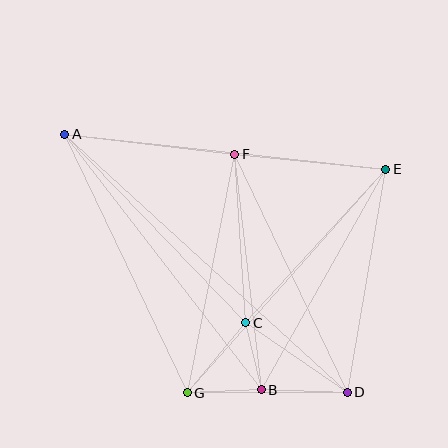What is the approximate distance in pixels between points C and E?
The distance between C and E is approximately 208 pixels.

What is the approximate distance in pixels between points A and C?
The distance between A and C is approximately 261 pixels.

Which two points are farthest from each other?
Points A and D are farthest from each other.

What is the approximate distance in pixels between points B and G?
The distance between B and G is approximately 74 pixels.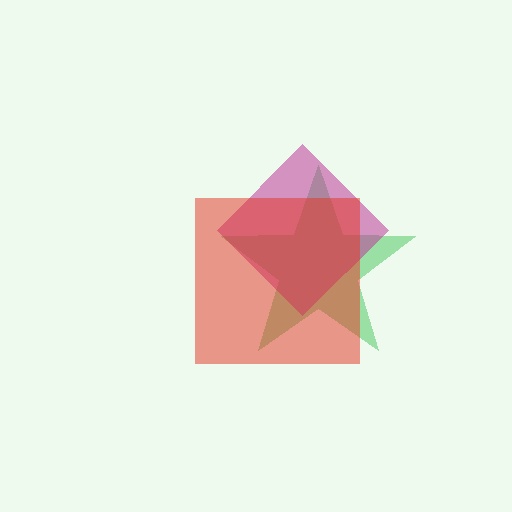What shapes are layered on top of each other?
The layered shapes are: a green star, a magenta diamond, a red square.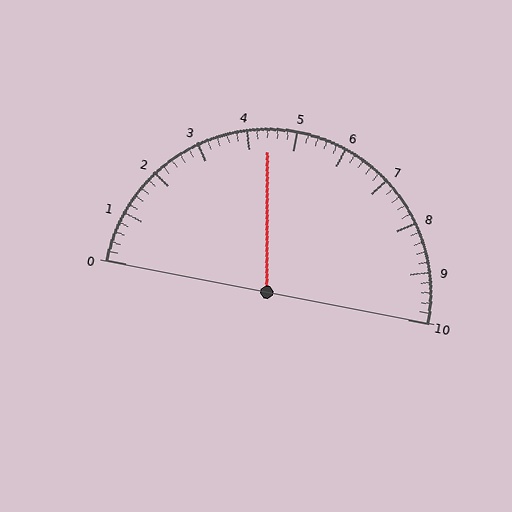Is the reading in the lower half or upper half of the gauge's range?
The reading is in the lower half of the range (0 to 10).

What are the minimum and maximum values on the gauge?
The gauge ranges from 0 to 10.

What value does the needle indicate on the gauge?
The needle indicates approximately 4.4.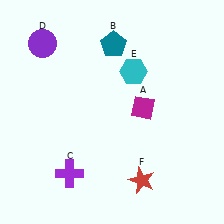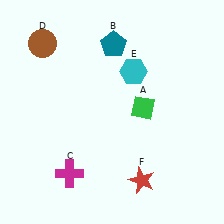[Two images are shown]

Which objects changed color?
A changed from magenta to green. C changed from purple to magenta. D changed from purple to brown.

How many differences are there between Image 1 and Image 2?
There are 3 differences between the two images.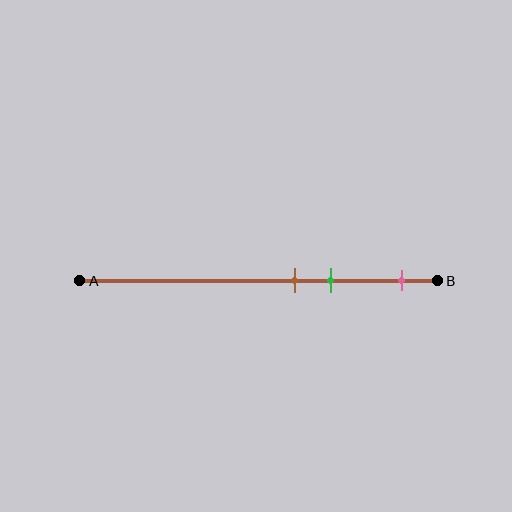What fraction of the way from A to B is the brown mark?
The brown mark is approximately 60% (0.6) of the way from A to B.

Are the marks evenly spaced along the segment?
No, the marks are not evenly spaced.